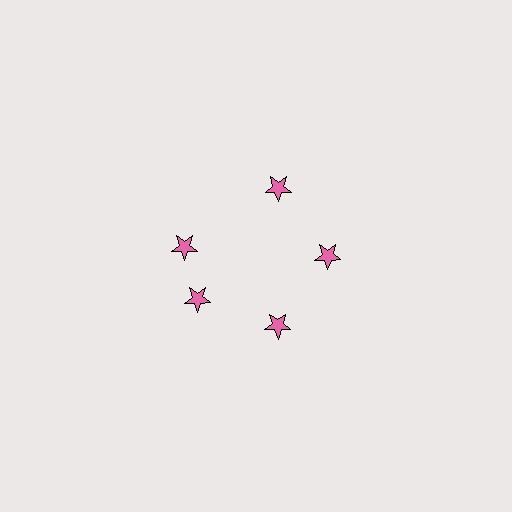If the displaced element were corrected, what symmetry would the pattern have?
It would have 5-fold rotational symmetry — the pattern would map onto itself every 72 degrees.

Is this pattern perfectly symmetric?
No. The 5 pink stars are arranged in a ring, but one element near the 10 o'clock position is rotated out of alignment along the ring, breaking the 5-fold rotational symmetry.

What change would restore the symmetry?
The symmetry would be restored by rotating it back into even spacing with its neighbors so that all 5 stars sit at equal angles and equal distance from the center.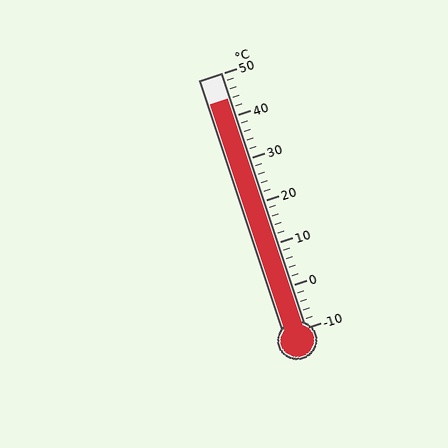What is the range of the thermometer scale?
The thermometer scale ranges from -10°C to 50°C.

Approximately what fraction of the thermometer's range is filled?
The thermometer is filled to approximately 90% of its range.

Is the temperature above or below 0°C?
The temperature is above 0°C.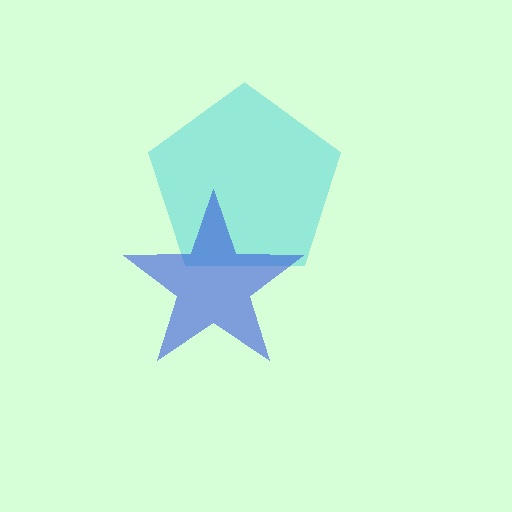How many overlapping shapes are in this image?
There are 2 overlapping shapes in the image.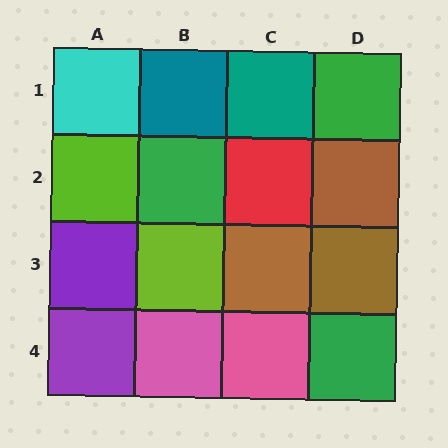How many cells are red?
1 cell is red.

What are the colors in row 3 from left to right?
Purple, lime, brown, brown.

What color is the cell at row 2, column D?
Brown.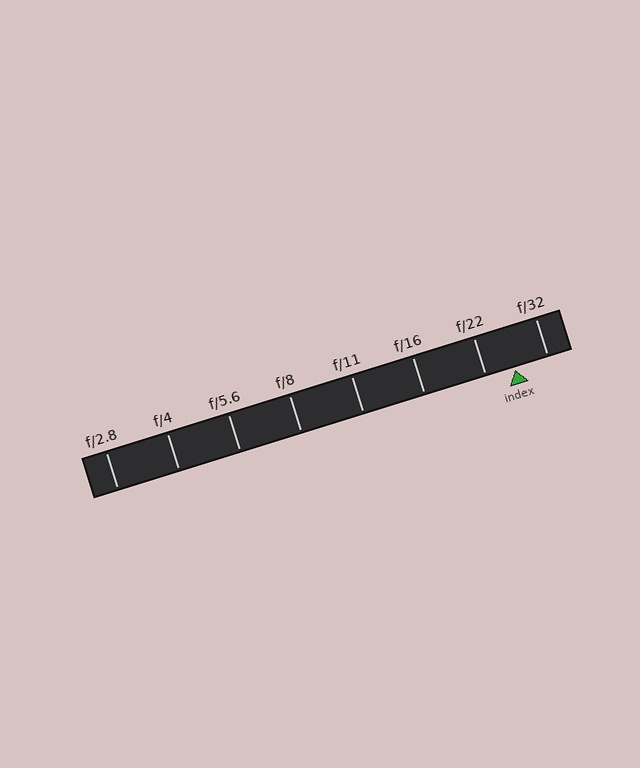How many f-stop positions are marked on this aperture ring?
There are 8 f-stop positions marked.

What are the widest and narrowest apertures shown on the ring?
The widest aperture shown is f/2.8 and the narrowest is f/32.